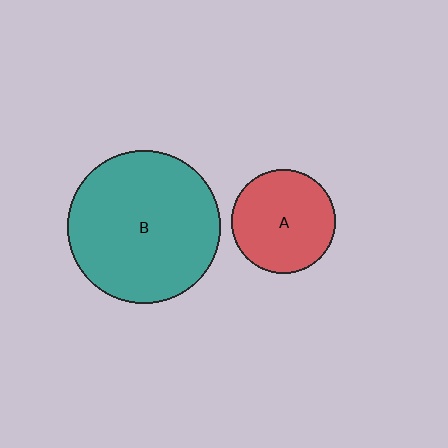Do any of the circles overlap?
No, none of the circles overlap.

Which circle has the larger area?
Circle B (teal).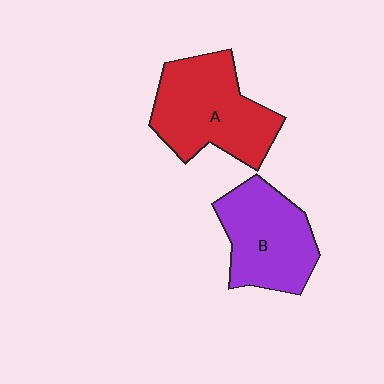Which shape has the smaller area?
Shape B (purple).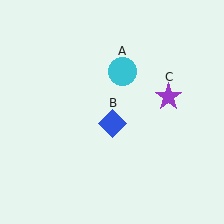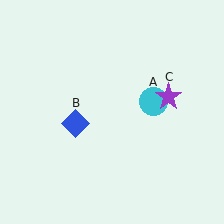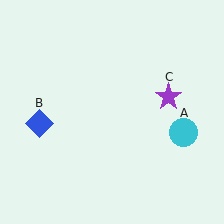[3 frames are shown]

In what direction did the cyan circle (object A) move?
The cyan circle (object A) moved down and to the right.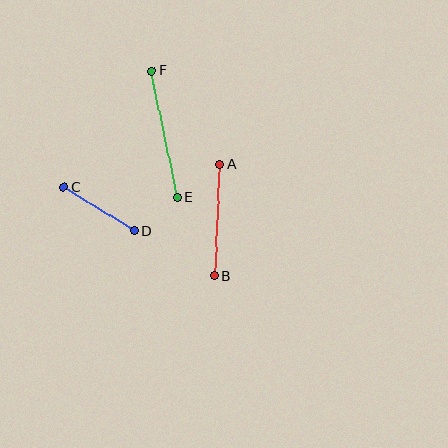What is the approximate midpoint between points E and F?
The midpoint is at approximately (165, 134) pixels.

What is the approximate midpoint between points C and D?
The midpoint is at approximately (99, 209) pixels.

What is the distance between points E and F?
The distance is approximately 129 pixels.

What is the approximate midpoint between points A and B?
The midpoint is at approximately (217, 220) pixels.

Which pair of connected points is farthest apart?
Points E and F are farthest apart.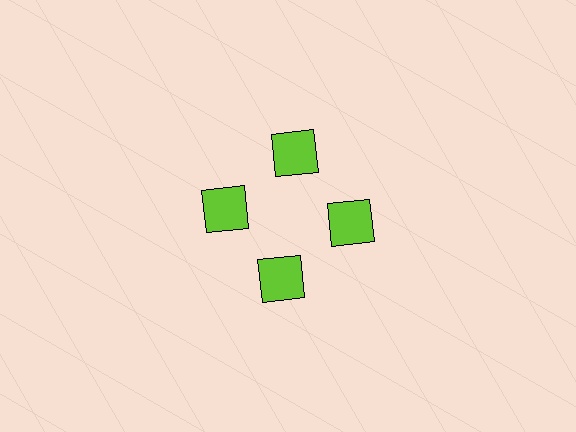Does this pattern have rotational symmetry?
Yes, this pattern has 4-fold rotational symmetry. It looks the same after rotating 90 degrees around the center.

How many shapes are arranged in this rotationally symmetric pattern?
There are 4 shapes, arranged in 4 groups of 1.